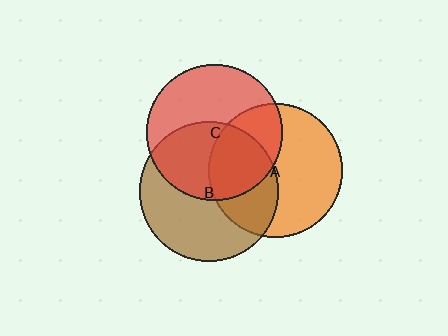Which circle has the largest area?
Circle B (brown).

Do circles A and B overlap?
Yes.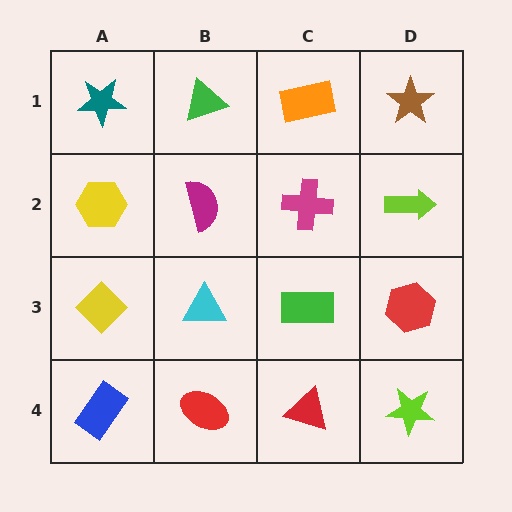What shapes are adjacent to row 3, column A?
A yellow hexagon (row 2, column A), a blue rectangle (row 4, column A), a cyan triangle (row 3, column B).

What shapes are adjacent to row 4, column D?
A red hexagon (row 3, column D), a red triangle (row 4, column C).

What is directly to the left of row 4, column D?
A red triangle.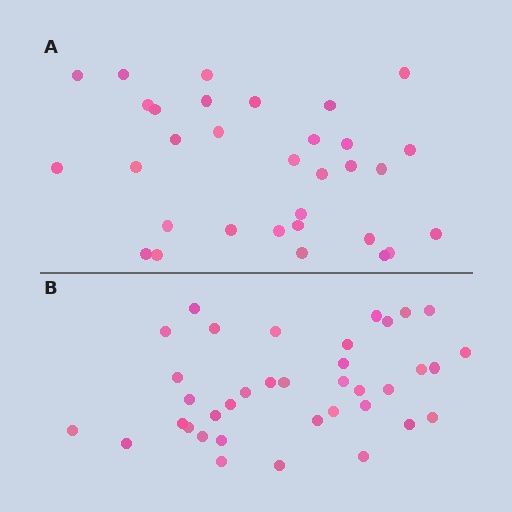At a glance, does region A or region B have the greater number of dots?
Region B (the bottom region) has more dots.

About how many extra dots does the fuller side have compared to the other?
Region B has about 5 more dots than region A.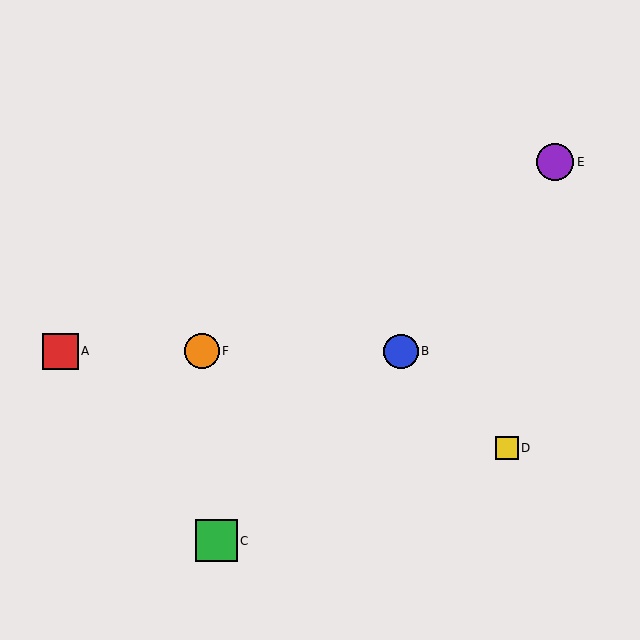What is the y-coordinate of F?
Object F is at y≈351.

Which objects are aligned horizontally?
Objects A, B, F are aligned horizontally.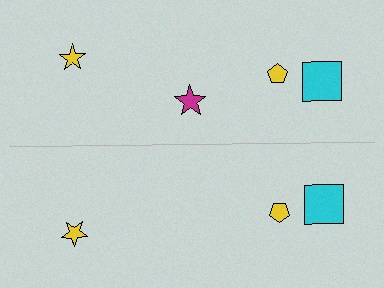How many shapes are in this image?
There are 7 shapes in this image.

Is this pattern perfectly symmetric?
No, the pattern is not perfectly symmetric. A magenta star is missing from the bottom side.